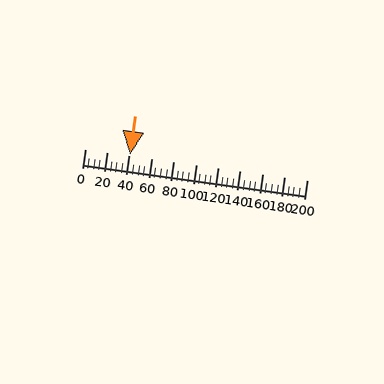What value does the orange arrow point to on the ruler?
The orange arrow points to approximately 41.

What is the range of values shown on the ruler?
The ruler shows values from 0 to 200.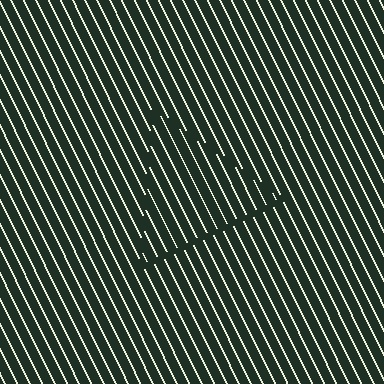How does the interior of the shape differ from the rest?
The interior of the shape contains the same grating, shifted by half a period — the contour is defined by the phase discontinuity where line-ends from the inner and outer gratings abut.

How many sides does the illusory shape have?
3 sides — the line-ends trace a triangle.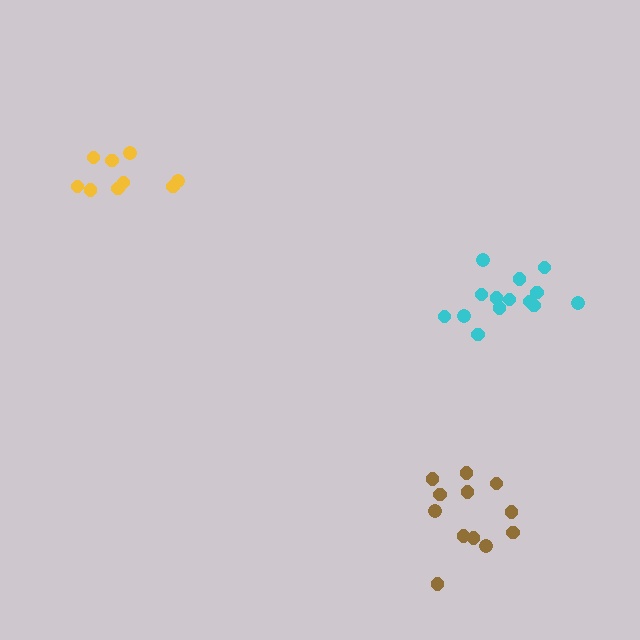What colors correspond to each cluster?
The clusters are colored: yellow, brown, cyan.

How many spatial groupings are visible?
There are 3 spatial groupings.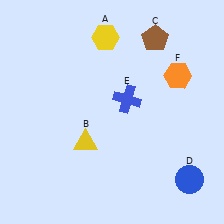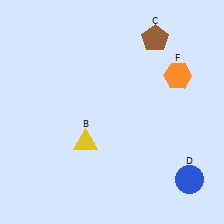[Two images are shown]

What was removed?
The yellow hexagon (A), the blue cross (E) were removed in Image 2.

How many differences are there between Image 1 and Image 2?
There are 2 differences between the two images.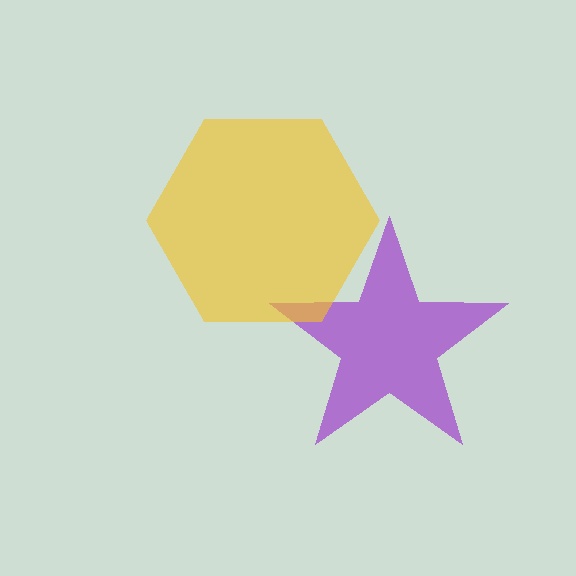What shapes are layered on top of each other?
The layered shapes are: a purple star, a yellow hexagon.